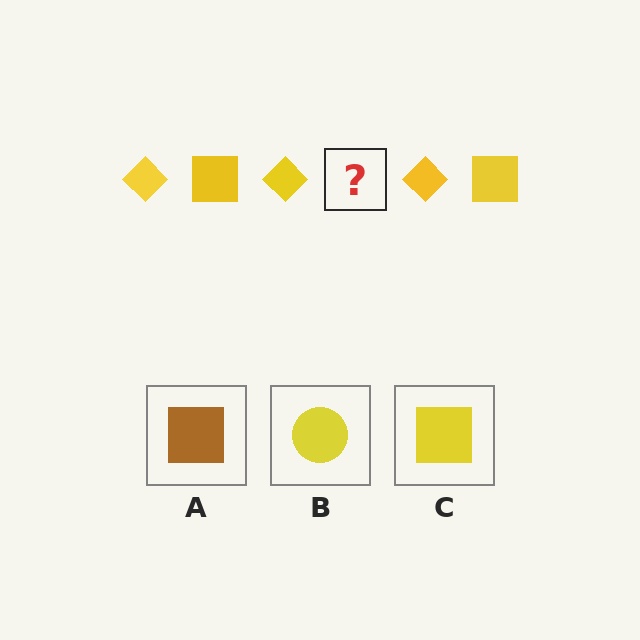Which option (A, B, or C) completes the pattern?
C.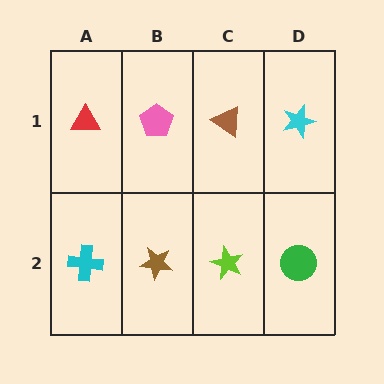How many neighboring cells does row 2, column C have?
3.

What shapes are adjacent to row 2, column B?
A pink pentagon (row 1, column B), a cyan cross (row 2, column A), a lime star (row 2, column C).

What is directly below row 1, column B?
A brown star.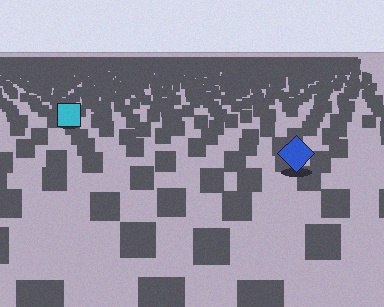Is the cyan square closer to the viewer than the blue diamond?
No. The blue diamond is closer — you can tell from the texture gradient: the ground texture is coarser near it.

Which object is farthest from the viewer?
The cyan square is farthest from the viewer. It appears smaller and the ground texture around it is denser.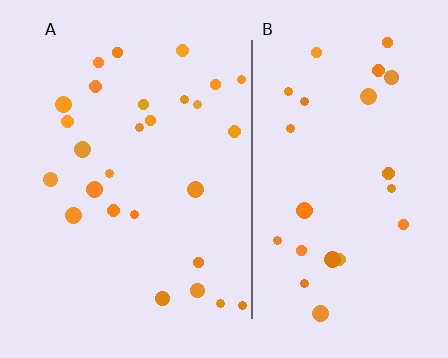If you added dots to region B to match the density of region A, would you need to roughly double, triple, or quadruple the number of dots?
Approximately double.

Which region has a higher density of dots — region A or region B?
A (the left).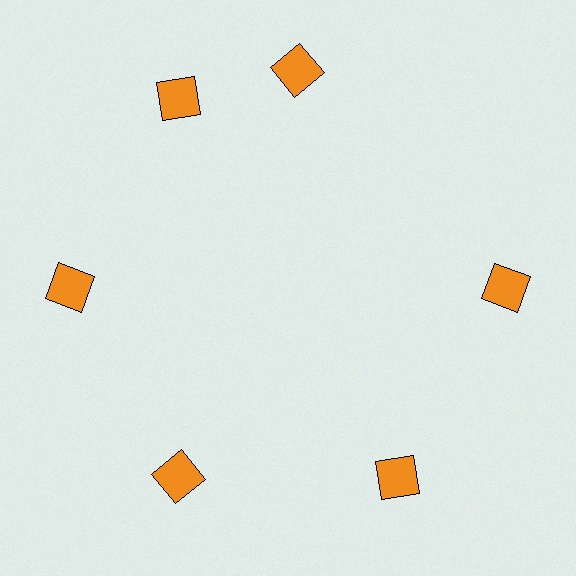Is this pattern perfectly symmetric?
No. The 6 orange squares are arranged in a ring, but one element near the 1 o'clock position is rotated out of alignment along the ring, breaking the 6-fold rotational symmetry.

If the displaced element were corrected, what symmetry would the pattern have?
It would have 6-fold rotational symmetry — the pattern would map onto itself every 60 degrees.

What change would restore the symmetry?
The symmetry would be restored by rotating it back into even spacing with its neighbors so that all 6 squares sit at equal angles and equal distance from the center.